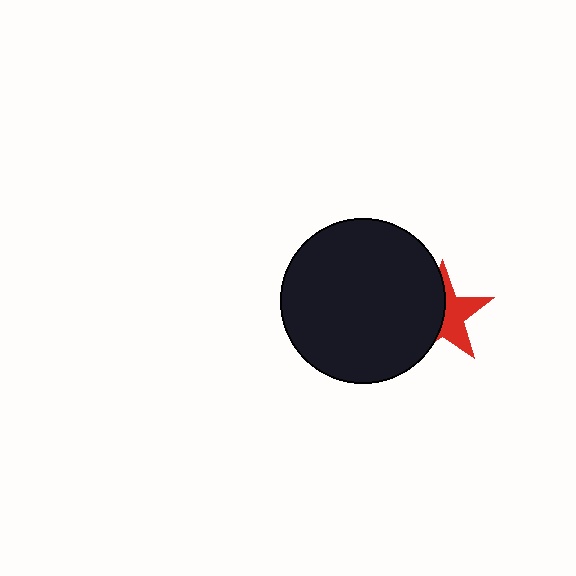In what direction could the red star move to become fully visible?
The red star could move right. That would shift it out from behind the black circle entirely.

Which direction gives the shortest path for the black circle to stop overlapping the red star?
Moving left gives the shortest separation.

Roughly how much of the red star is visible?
About half of it is visible (roughly 49%).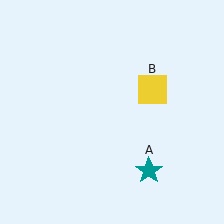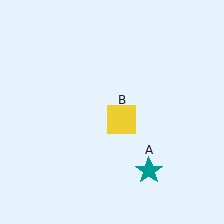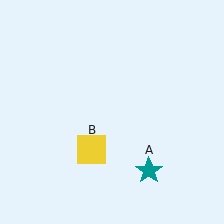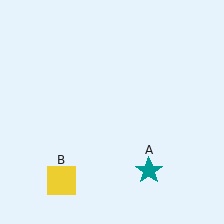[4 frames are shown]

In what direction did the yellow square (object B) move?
The yellow square (object B) moved down and to the left.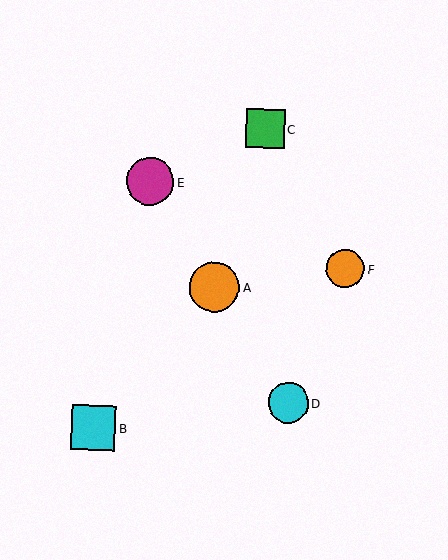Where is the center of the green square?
The center of the green square is at (265, 129).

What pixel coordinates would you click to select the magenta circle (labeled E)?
Click at (150, 181) to select the magenta circle E.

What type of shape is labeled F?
Shape F is an orange circle.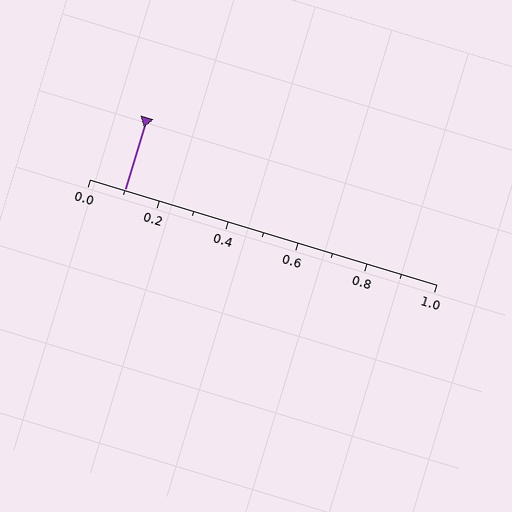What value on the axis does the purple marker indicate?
The marker indicates approximately 0.1.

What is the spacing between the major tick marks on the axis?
The major ticks are spaced 0.2 apart.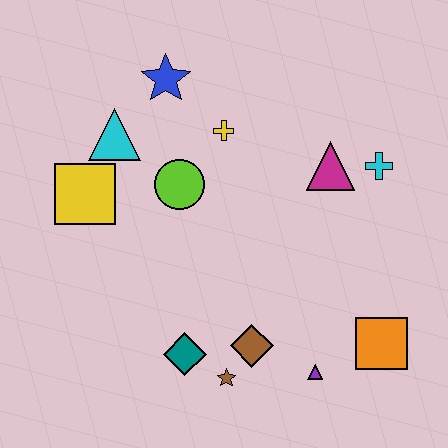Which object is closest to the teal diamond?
The brown star is closest to the teal diamond.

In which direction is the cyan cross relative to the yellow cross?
The cyan cross is to the right of the yellow cross.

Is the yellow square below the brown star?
No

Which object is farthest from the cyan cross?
The yellow square is farthest from the cyan cross.